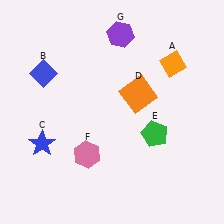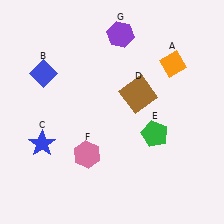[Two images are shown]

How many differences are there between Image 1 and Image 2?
There is 1 difference between the two images.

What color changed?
The square (D) changed from orange in Image 1 to brown in Image 2.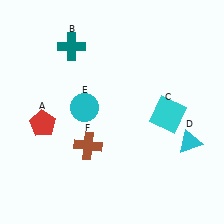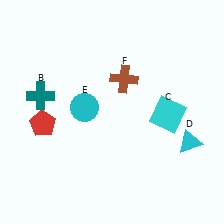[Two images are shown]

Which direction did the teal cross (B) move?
The teal cross (B) moved down.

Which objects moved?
The objects that moved are: the teal cross (B), the brown cross (F).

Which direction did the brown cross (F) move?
The brown cross (F) moved up.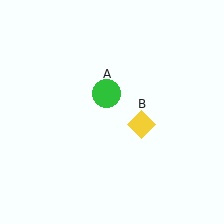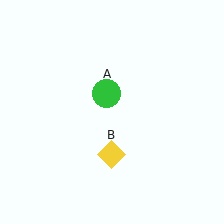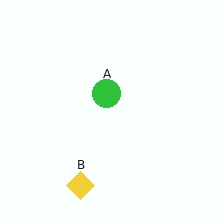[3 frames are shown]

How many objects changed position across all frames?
1 object changed position: yellow diamond (object B).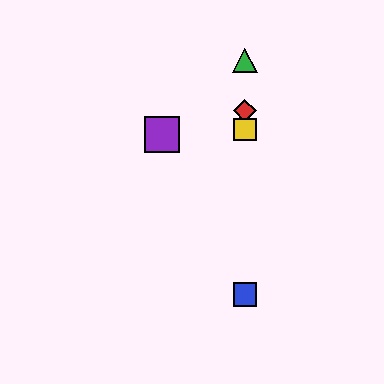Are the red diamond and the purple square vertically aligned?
No, the red diamond is at x≈245 and the purple square is at x≈162.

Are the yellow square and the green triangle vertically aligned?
Yes, both are at x≈245.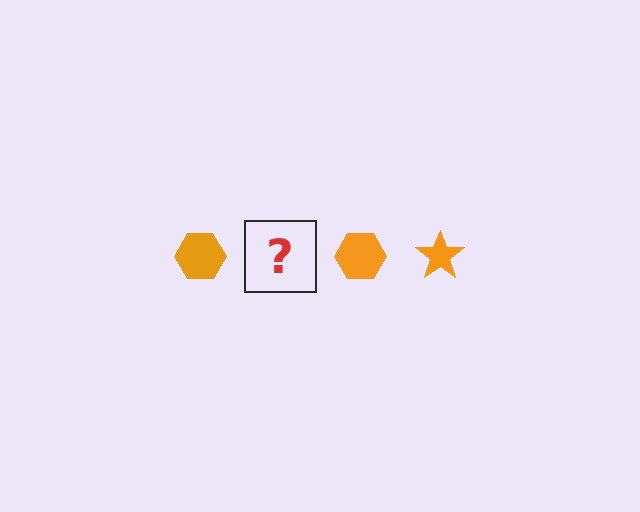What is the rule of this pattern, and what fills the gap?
The rule is that the pattern cycles through hexagon, star shapes in orange. The gap should be filled with an orange star.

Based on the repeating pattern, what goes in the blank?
The blank should be an orange star.